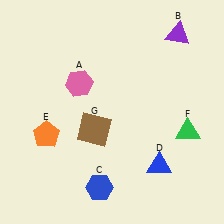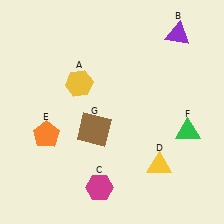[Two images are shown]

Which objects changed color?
A changed from pink to yellow. C changed from blue to magenta. D changed from blue to yellow.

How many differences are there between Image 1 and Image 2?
There are 3 differences between the two images.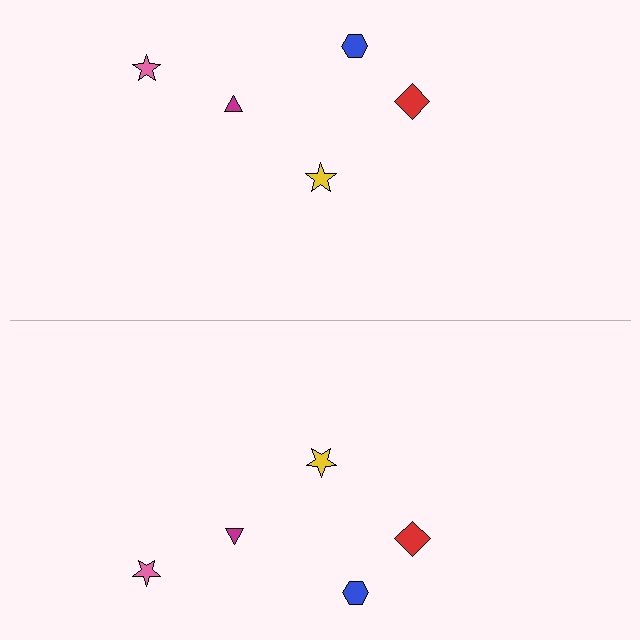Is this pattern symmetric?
Yes, this pattern has bilateral (reflection) symmetry.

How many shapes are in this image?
There are 10 shapes in this image.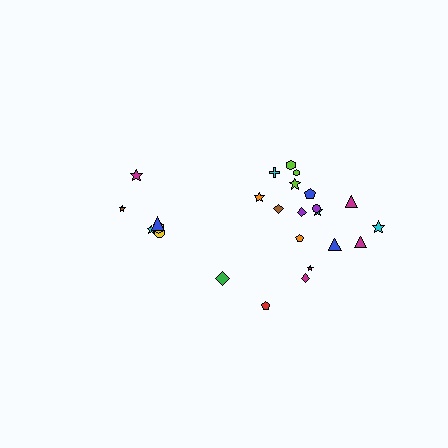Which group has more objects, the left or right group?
The right group.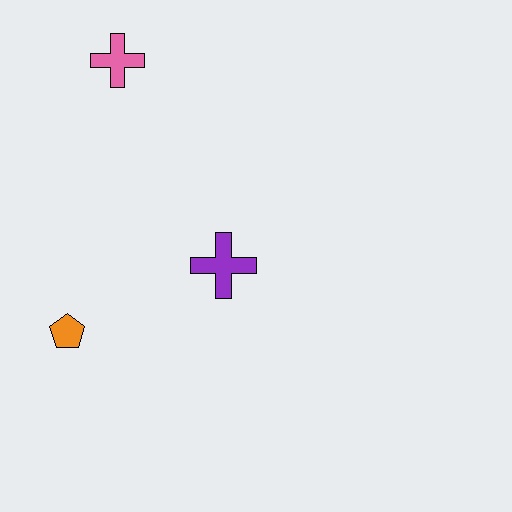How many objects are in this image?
There are 3 objects.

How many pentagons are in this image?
There is 1 pentagon.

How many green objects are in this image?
There are no green objects.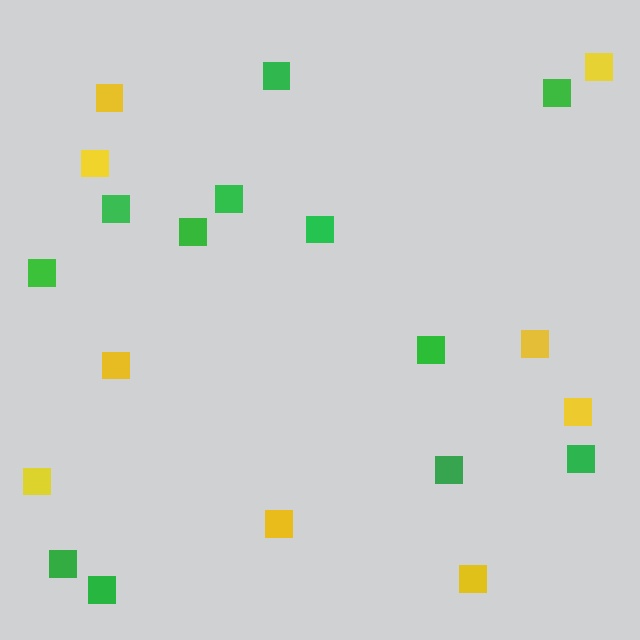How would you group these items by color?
There are 2 groups: one group of green squares (12) and one group of yellow squares (9).